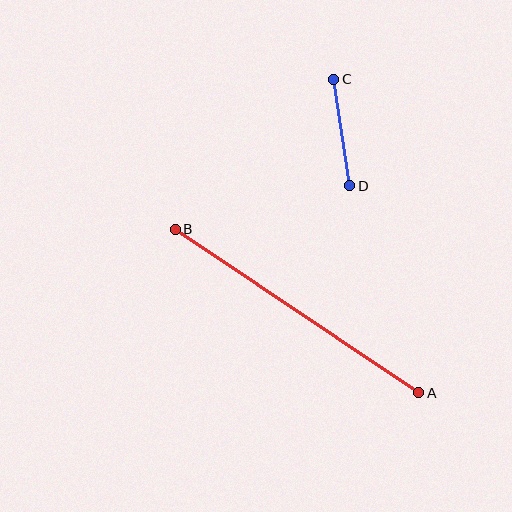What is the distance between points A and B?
The distance is approximately 293 pixels.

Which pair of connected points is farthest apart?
Points A and B are farthest apart.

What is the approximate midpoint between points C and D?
The midpoint is at approximately (342, 132) pixels.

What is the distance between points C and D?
The distance is approximately 108 pixels.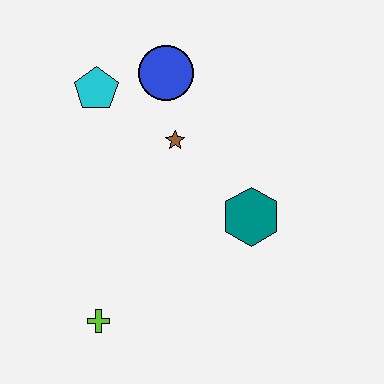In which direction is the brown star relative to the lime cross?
The brown star is above the lime cross.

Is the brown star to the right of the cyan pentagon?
Yes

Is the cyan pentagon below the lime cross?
No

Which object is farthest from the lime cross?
The blue circle is farthest from the lime cross.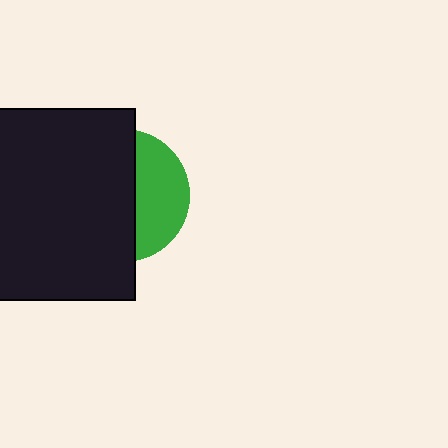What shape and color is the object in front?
The object in front is a black square.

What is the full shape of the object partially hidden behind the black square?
The partially hidden object is a green circle.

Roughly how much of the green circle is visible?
A small part of it is visible (roughly 38%).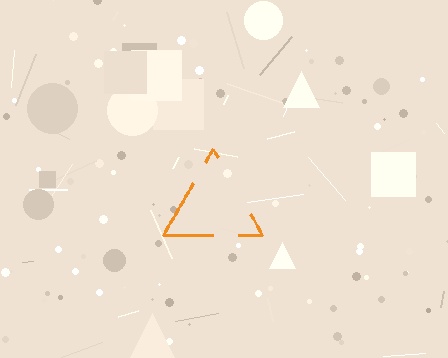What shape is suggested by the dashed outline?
The dashed outline suggests a triangle.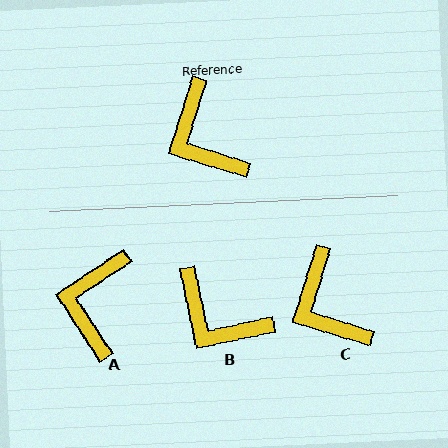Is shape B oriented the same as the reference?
No, it is off by about 29 degrees.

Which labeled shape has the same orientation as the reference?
C.